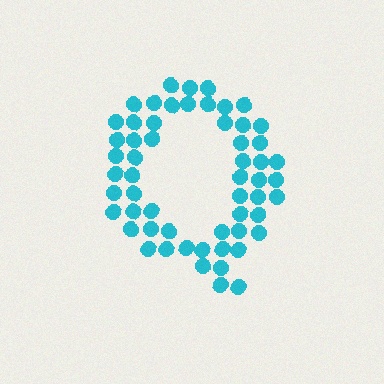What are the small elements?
The small elements are circles.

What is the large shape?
The large shape is the letter Q.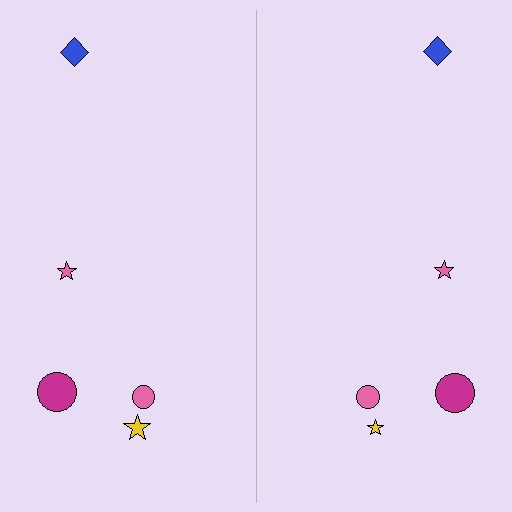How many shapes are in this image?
There are 10 shapes in this image.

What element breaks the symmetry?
The yellow star on the right side has a different size than its mirror counterpart.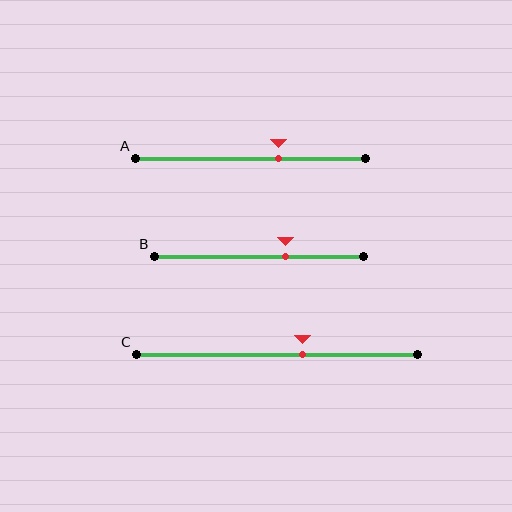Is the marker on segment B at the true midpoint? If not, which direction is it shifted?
No, the marker on segment B is shifted to the right by about 13% of the segment length.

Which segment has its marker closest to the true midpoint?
Segment C has its marker closest to the true midpoint.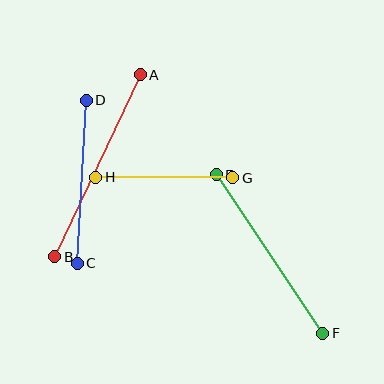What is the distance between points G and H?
The distance is approximately 137 pixels.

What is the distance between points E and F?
The distance is approximately 191 pixels.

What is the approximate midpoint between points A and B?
The midpoint is at approximately (97, 166) pixels.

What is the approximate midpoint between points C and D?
The midpoint is at approximately (82, 182) pixels.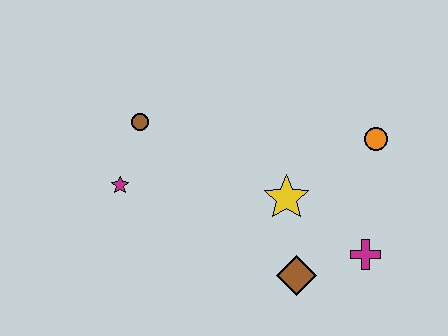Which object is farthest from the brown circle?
The magenta cross is farthest from the brown circle.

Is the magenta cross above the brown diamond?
Yes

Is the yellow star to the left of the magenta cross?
Yes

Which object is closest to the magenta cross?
The brown diamond is closest to the magenta cross.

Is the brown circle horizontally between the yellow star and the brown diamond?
No